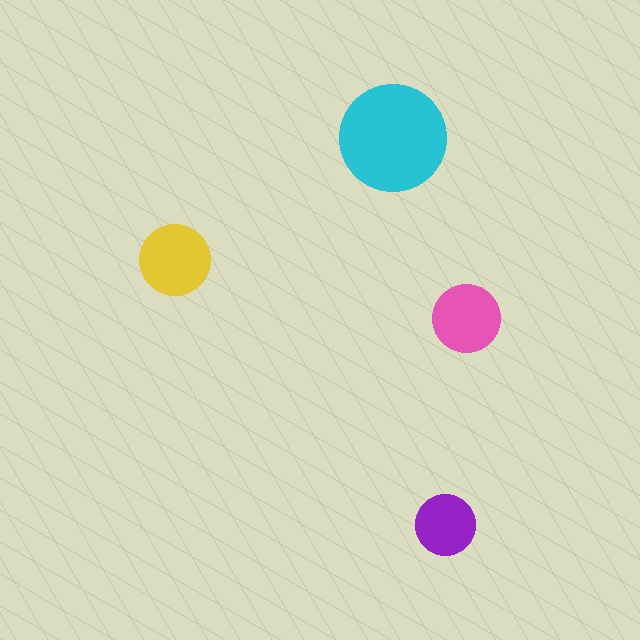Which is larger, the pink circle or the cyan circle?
The cyan one.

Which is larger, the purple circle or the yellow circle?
The yellow one.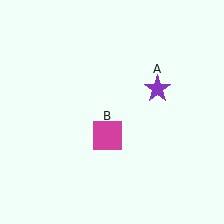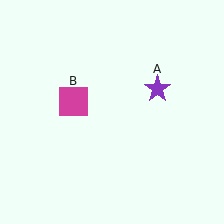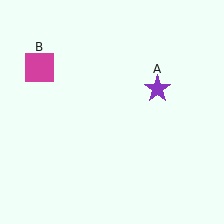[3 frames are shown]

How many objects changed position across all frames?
1 object changed position: magenta square (object B).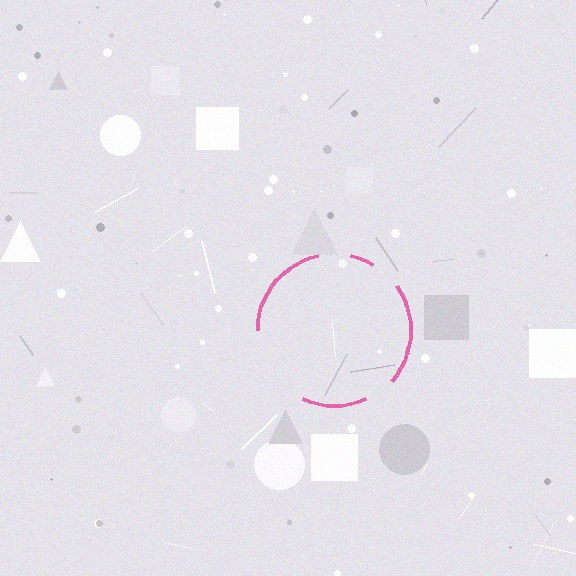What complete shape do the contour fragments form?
The contour fragments form a circle.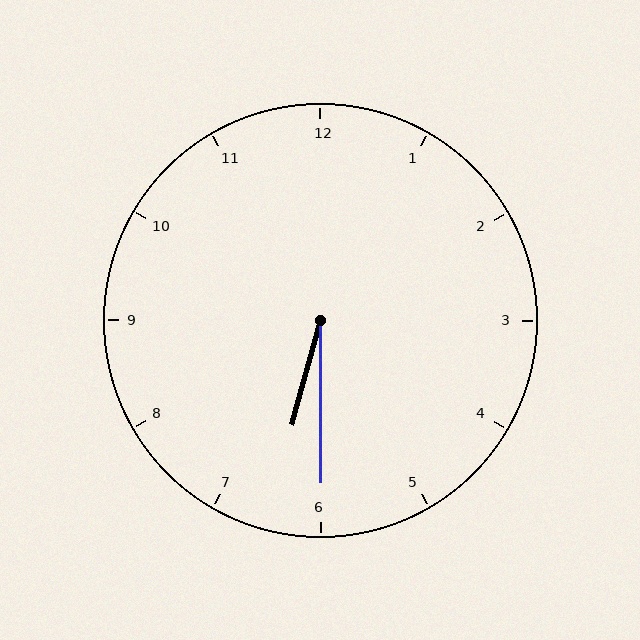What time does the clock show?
6:30.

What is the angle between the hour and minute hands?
Approximately 15 degrees.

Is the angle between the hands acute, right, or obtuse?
It is acute.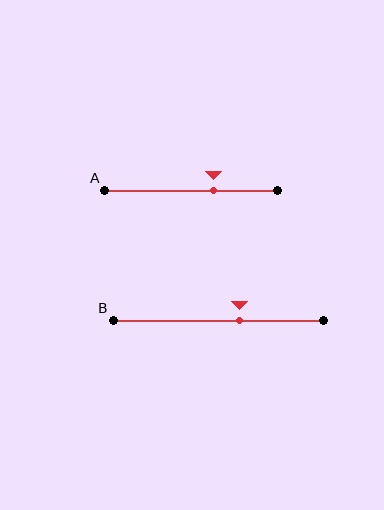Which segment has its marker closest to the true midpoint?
Segment B has its marker closest to the true midpoint.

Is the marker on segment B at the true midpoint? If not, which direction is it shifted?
No, the marker on segment B is shifted to the right by about 10% of the segment length.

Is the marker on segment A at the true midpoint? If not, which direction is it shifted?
No, the marker on segment A is shifted to the right by about 13% of the segment length.